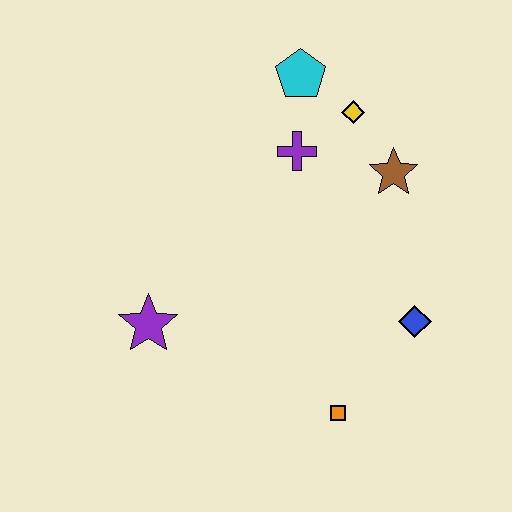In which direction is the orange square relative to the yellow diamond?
The orange square is below the yellow diamond.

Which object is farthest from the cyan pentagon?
The orange square is farthest from the cyan pentagon.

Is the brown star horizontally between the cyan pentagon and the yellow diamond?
No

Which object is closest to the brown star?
The yellow diamond is closest to the brown star.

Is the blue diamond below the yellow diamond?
Yes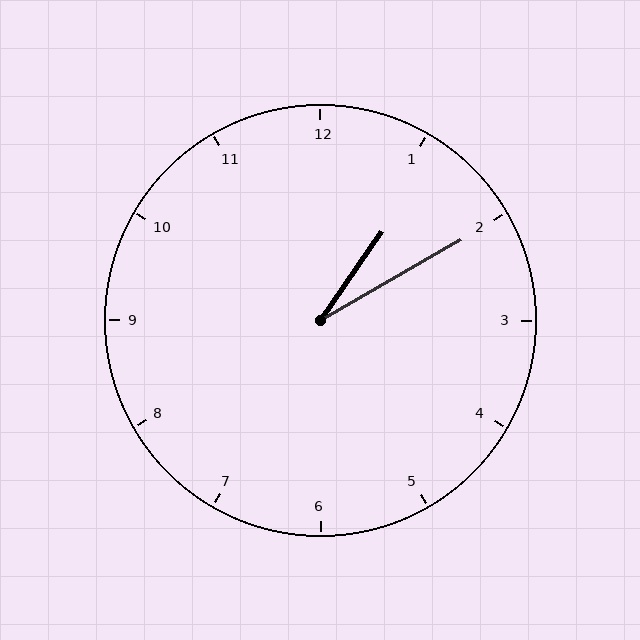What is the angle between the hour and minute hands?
Approximately 25 degrees.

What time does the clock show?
1:10.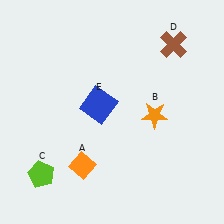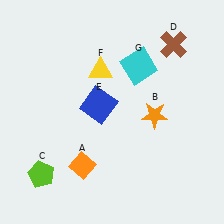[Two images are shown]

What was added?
A yellow triangle (F), a cyan square (G) were added in Image 2.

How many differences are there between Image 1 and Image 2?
There are 2 differences between the two images.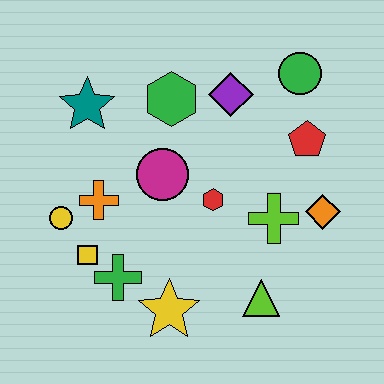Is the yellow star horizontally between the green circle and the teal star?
Yes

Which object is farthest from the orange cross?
The green circle is farthest from the orange cross.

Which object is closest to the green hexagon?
The purple diamond is closest to the green hexagon.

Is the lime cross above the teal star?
No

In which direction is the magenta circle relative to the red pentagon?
The magenta circle is to the left of the red pentagon.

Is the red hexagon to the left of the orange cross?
No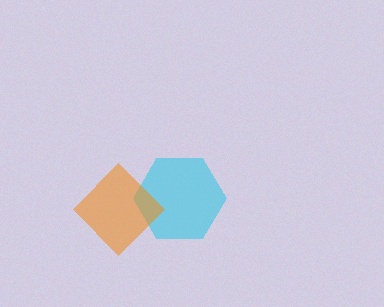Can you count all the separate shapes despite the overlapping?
Yes, there are 2 separate shapes.